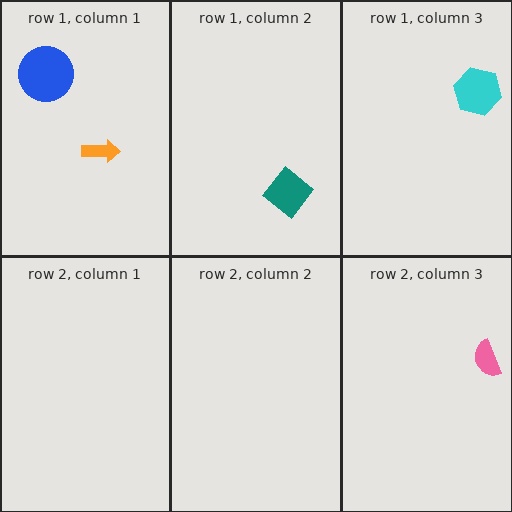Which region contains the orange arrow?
The row 1, column 1 region.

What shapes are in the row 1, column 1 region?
The blue circle, the orange arrow.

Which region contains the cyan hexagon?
The row 1, column 3 region.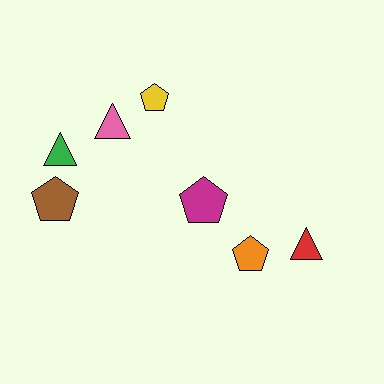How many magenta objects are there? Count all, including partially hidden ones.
There is 1 magenta object.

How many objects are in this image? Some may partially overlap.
There are 7 objects.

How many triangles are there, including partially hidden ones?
There are 3 triangles.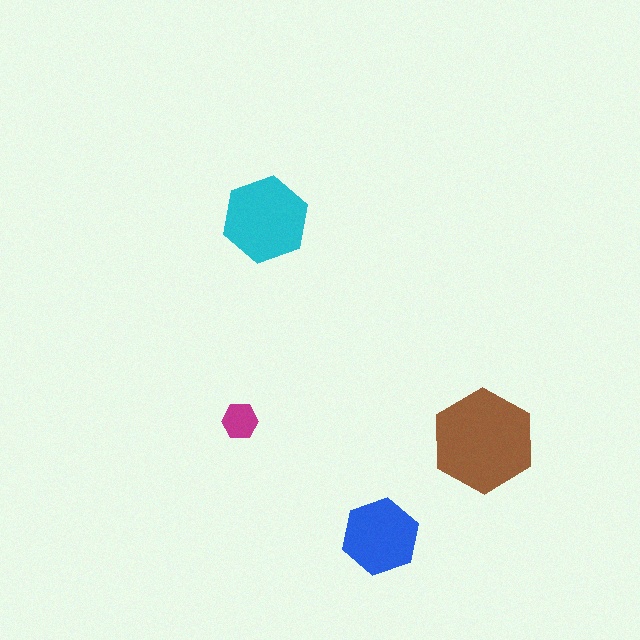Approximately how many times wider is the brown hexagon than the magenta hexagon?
About 3 times wider.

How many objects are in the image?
There are 4 objects in the image.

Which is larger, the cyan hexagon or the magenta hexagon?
The cyan one.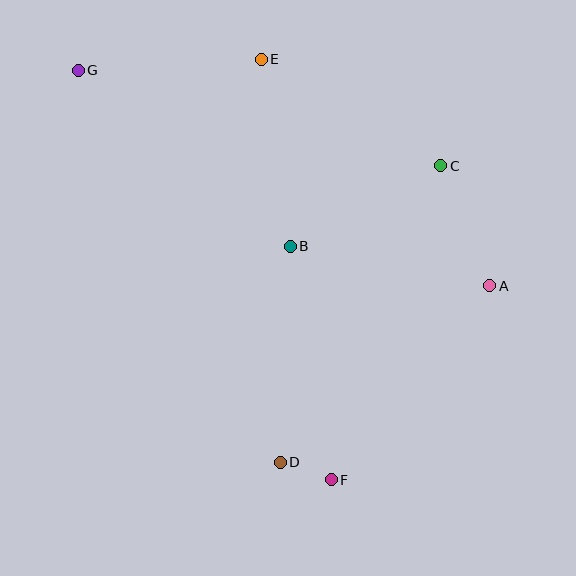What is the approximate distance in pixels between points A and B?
The distance between A and B is approximately 203 pixels.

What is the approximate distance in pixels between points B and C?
The distance between B and C is approximately 171 pixels.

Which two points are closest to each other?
Points D and F are closest to each other.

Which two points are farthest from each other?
Points F and G are farthest from each other.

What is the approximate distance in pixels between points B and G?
The distance between B and G is approximately 275 pixels.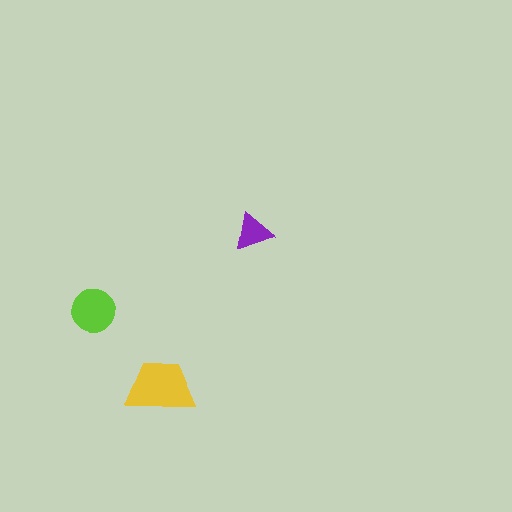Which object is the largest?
The yellow trapezoid.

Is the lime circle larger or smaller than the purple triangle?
Larger.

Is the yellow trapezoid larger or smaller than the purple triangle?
Larger.